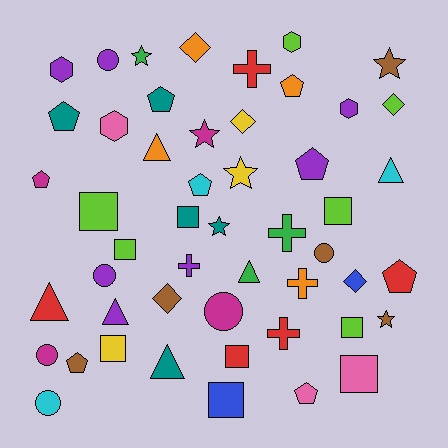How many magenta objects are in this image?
There are 4 magenta objects.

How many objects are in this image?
There are 50 objects.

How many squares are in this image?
There are 9 squares.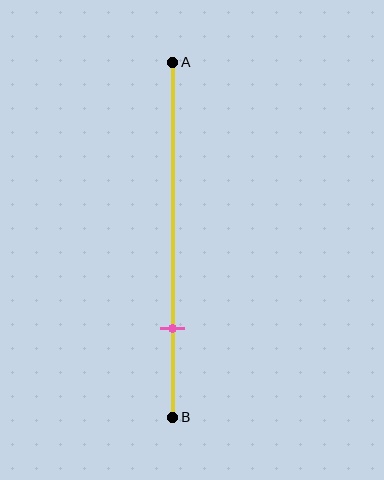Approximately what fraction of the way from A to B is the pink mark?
The pink mark is approximately 75% of the way from A to B.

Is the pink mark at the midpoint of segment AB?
No, the mark is at about 75% from A, not at the 50% midpoint.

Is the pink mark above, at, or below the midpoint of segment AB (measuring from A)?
The pink mark is below the midpoint of segment AB.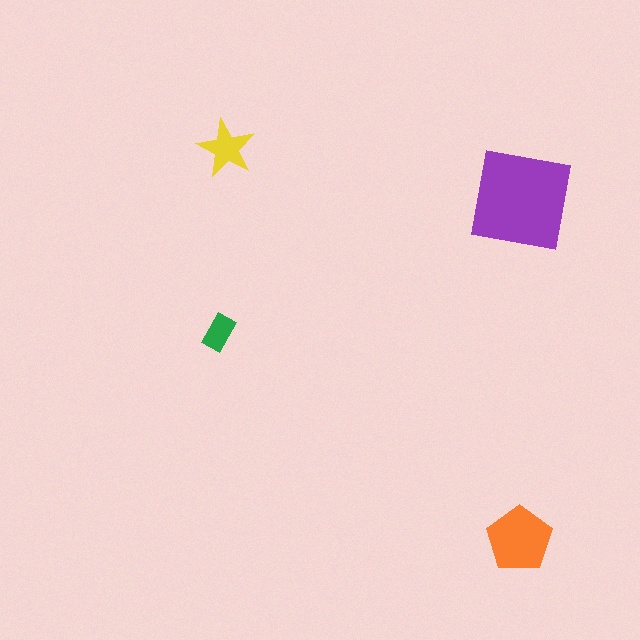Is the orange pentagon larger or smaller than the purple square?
Smaller.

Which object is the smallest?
The green rectangle.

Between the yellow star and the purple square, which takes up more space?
The purple square.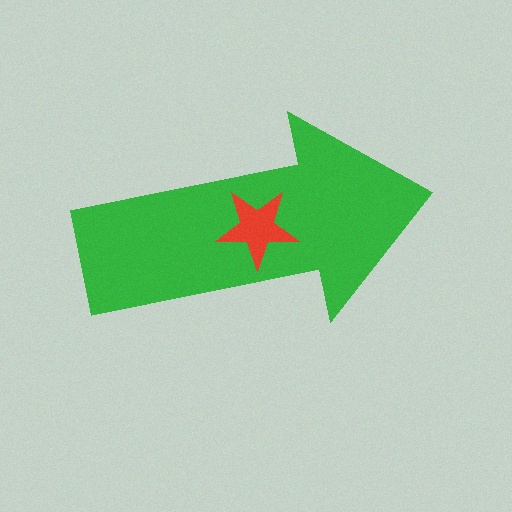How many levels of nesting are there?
2.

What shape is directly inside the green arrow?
The red star.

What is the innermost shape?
The red star.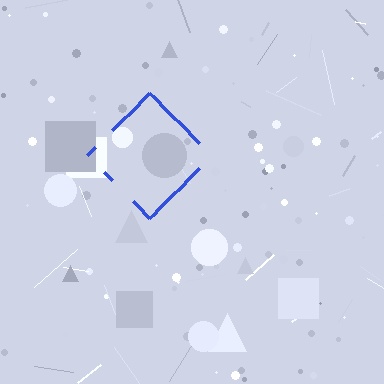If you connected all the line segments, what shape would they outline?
They would outline a diamond.